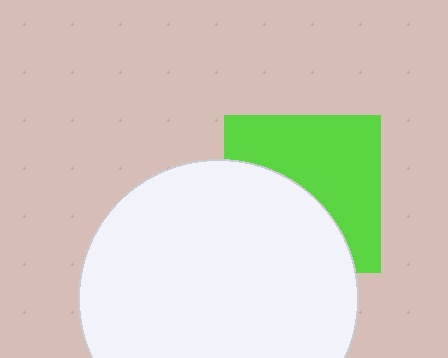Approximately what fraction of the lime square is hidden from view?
Roughly 45% of the lime square is hidden behind the white circle.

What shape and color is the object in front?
The object in front is a white circle.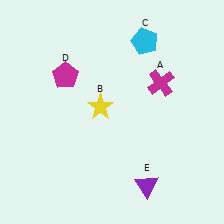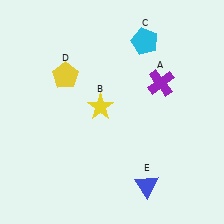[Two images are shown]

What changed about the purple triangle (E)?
In Image 1, E is purple. In Image 2, it changed to blue.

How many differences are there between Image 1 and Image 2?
There are 3 differences between the two images.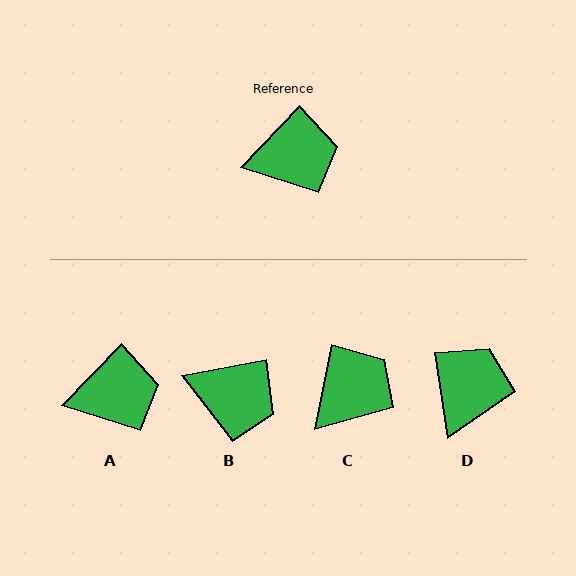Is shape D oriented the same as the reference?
No, it is off by about 52 degrees.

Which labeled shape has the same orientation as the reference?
A.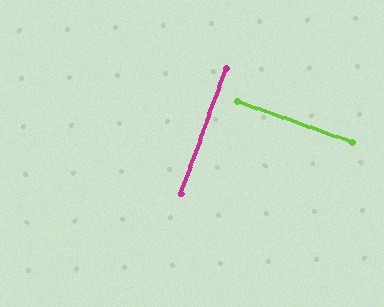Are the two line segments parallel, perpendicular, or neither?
Perpendicular — they meet at approximately 90°.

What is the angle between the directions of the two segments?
Approximately 90 degrees.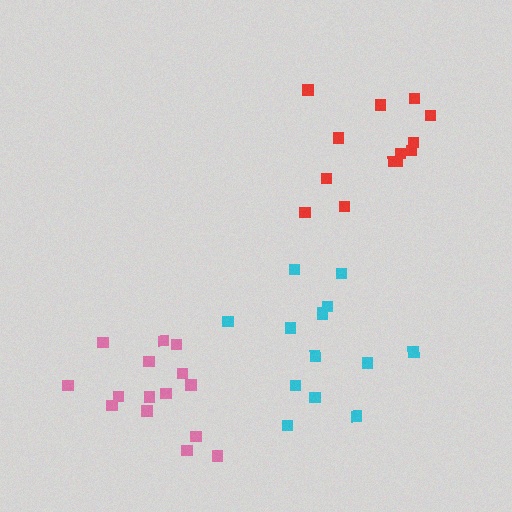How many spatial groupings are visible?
There are 3 spatial groupings.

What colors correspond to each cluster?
The clusters are colored: red, cyan, pink.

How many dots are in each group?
Group 1: 13 dots, Group 2: 14 dots, Group 3: 15 dots (42 total).